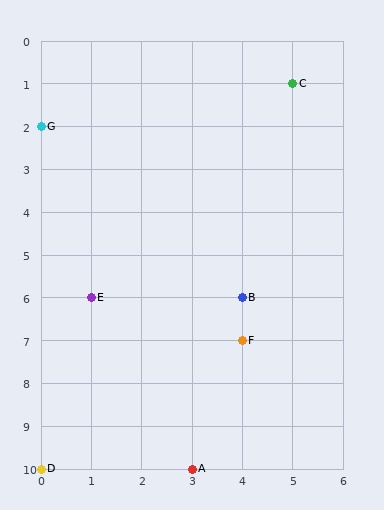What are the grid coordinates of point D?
Point D is at grid coordinates (0, 10).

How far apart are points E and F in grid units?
Points E and F are 3 columns and 1 row apart (about 3.2 grid units diagonally).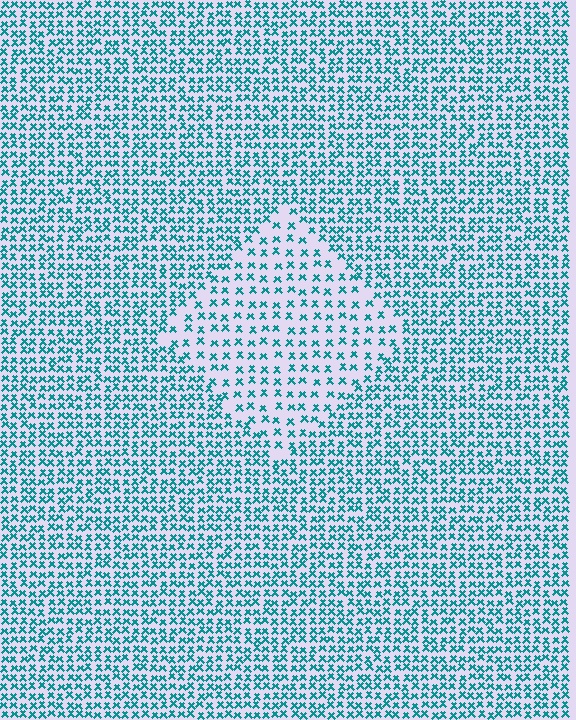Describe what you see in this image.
The image contains small teal elements arranged at two different densities. A diamond-shaped region is visible where the elements are less densely packed than the surrounding area.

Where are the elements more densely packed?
The elements are more densely packed outside the diamond boundary.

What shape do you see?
I see a diamond.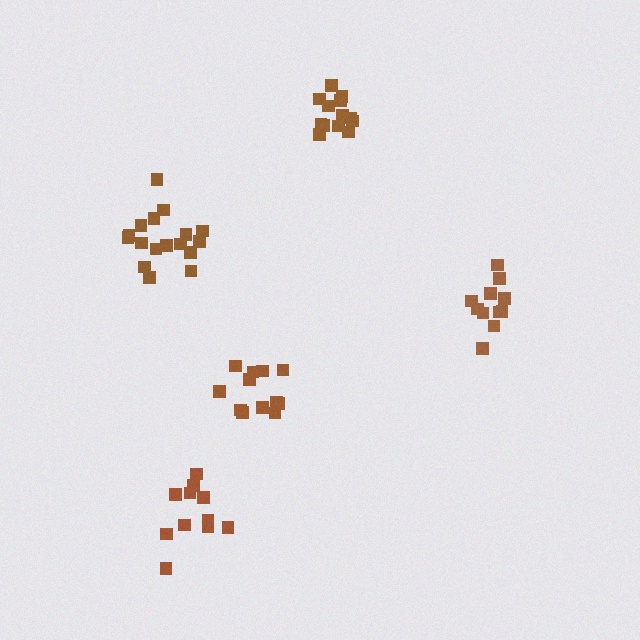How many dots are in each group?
Group 1: 12 dots, Group 2: 11 dots, Group 3: 17 dots, Group 4: 11 dots, Group 5: 13 dots (64 total).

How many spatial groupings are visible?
There are 5 spatial groupings.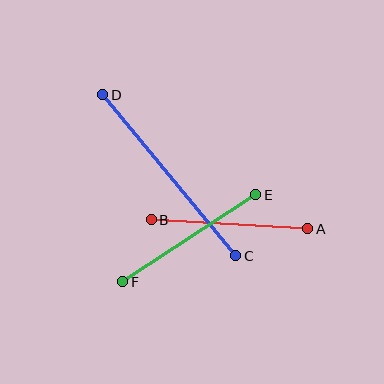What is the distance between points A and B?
The distance is approximately 157 pixels.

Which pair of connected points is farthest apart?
Points C and D are farthest apart.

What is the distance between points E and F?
The distance is approximately 159 pixels.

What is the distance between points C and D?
The distance is approximately 209 pixels.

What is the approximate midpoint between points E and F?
The midpoint is at approximately (189, 238) pixels.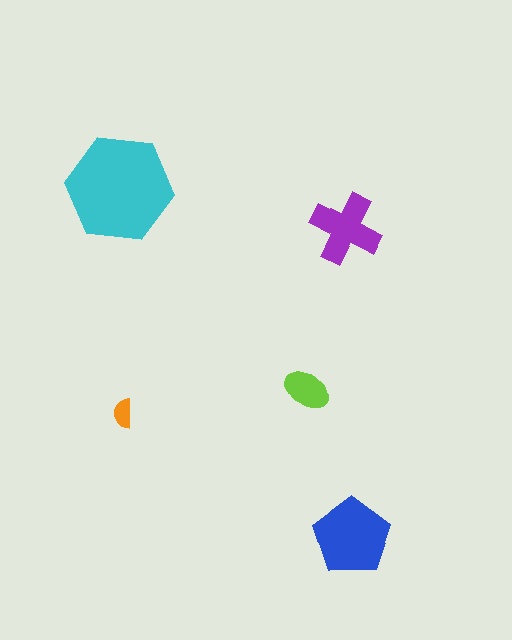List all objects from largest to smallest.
The cyan hexagon, the blue pentagon, the purple cross, the lime ellipse, the orange semicircle.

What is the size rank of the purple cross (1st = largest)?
3rd.